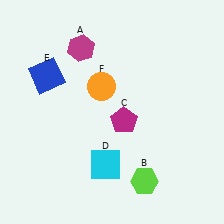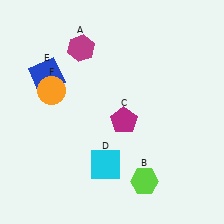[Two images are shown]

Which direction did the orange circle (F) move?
The orange circle (F) moved left.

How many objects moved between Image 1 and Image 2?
1 object moved between the two images.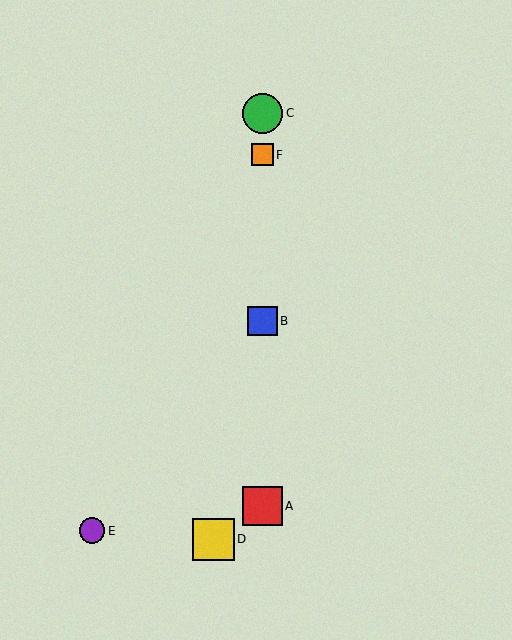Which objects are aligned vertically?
Objects A, B, C, F are aligned vertically.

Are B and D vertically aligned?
No, B is at x≈262 and D is at x≈213.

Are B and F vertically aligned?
Yes, both are at x≈262.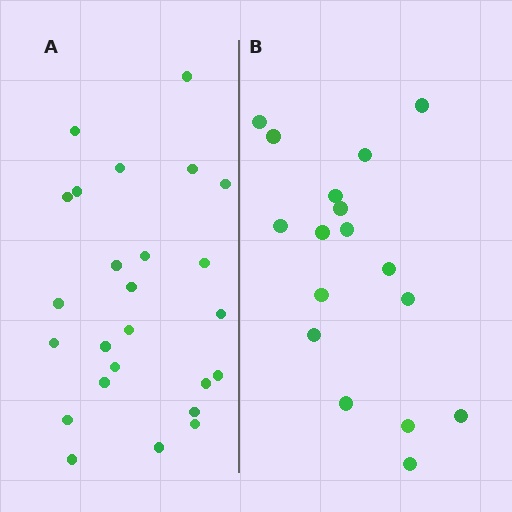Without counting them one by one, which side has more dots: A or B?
Region A (the left region) has more dots.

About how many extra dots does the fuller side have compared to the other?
Region A has roughly 8 or so more dots than region B.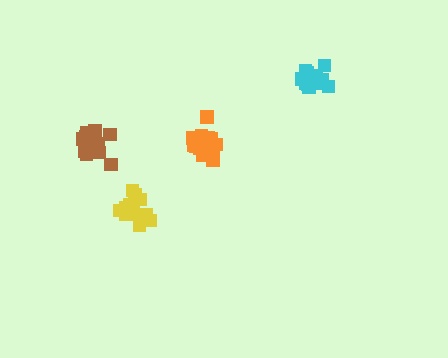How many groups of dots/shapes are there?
There are 4 groups.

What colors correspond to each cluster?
The clusters are colored: orange, yellow, cyan, brown.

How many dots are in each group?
Group 1: 16 dots, Group 2: 16 dots, Group 3: 15 dots, Group 4: 17 dots (64 total).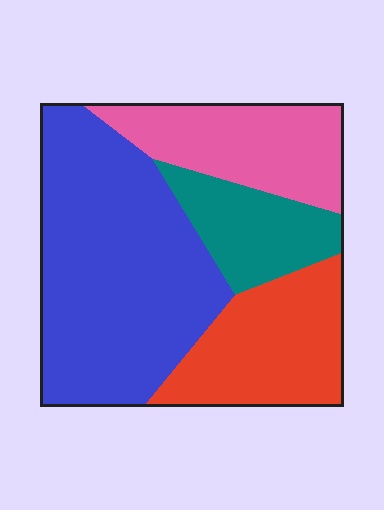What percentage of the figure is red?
Red takes up less than a quarter of the figure.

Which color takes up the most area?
Blue, at roughly 45%.